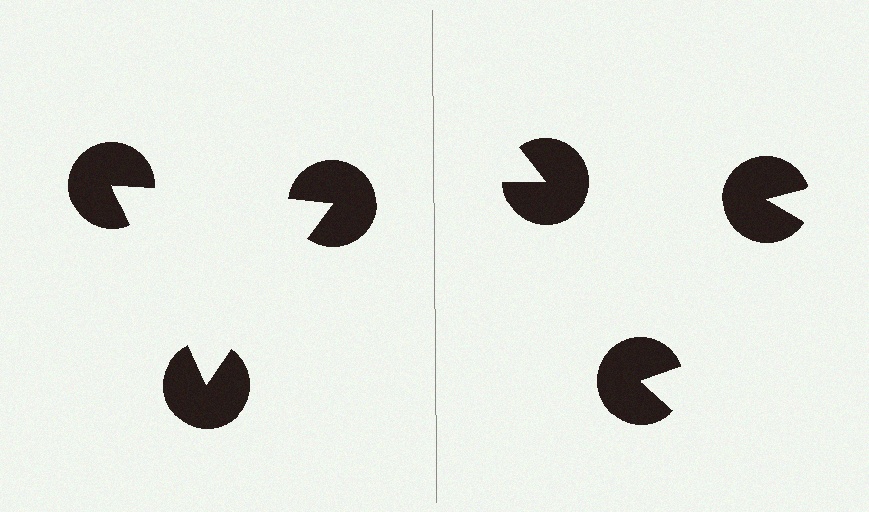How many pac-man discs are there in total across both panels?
6 — 3 on each side.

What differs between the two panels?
The pac-man discs are positioned identically on both sides; only the wedge orientations differ. On the left they align to a triangle; on the right they are misaligned.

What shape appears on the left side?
An illusory triangle.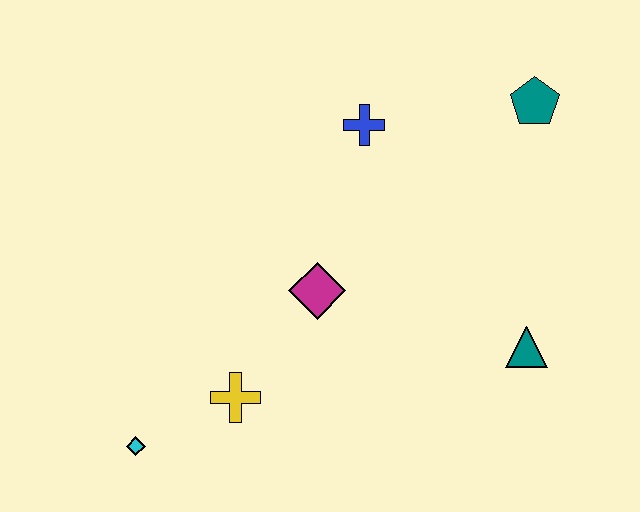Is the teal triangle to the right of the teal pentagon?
No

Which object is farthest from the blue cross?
The cyan diamond is farthest from the blue cross.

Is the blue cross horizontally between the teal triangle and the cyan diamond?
Yes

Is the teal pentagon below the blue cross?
No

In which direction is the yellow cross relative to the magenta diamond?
The yellow cross is below the magenta diamond.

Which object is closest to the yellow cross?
The cyan diamond is closest to the yellow cross.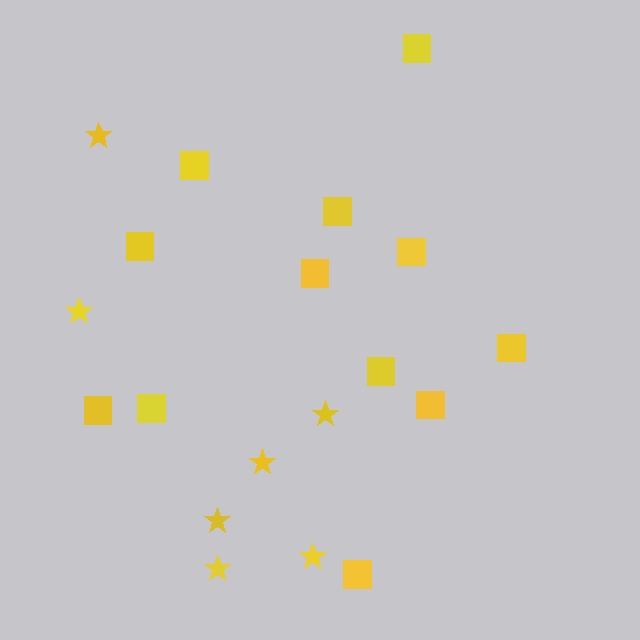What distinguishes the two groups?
There are 2 groups: one group of stars (7) and one group of squares (12).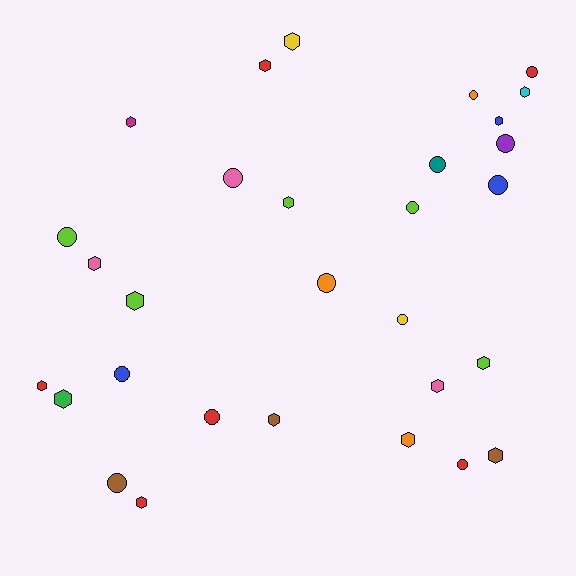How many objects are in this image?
There are 30 objects.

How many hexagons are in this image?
There are 16 hexagons.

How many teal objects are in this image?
There is 1 teal object.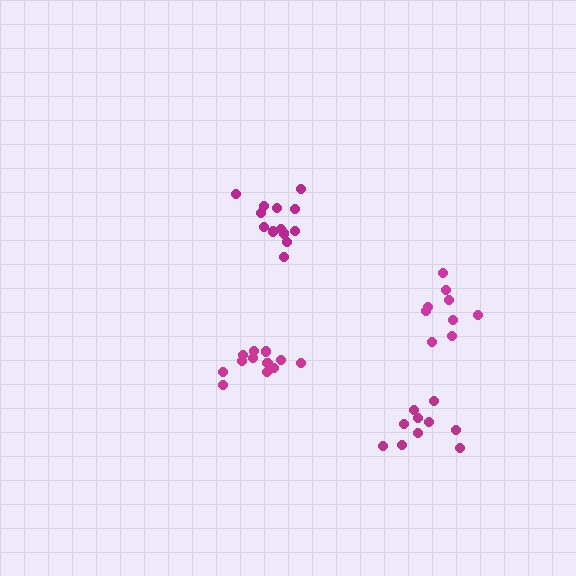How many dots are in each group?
Group 1: 13 dots, Group 2: 14 dots, Group 3: 10 dots, Group 4: 9 dots (46 total).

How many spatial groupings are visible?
There are 4 spatial groupings.